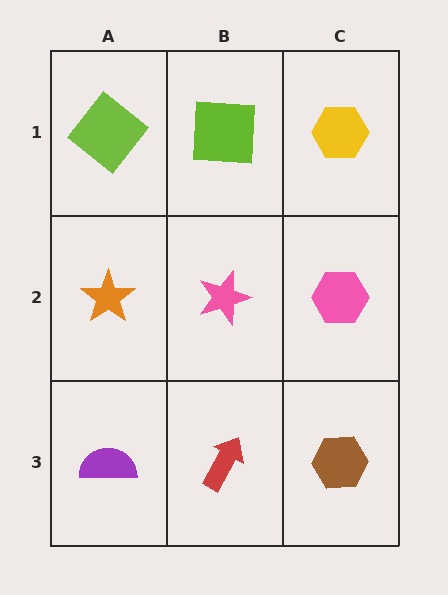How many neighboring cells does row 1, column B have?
3.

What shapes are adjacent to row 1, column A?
An orange star (row 2, column A), a lime square (row 1, column B).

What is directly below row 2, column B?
A red arrow.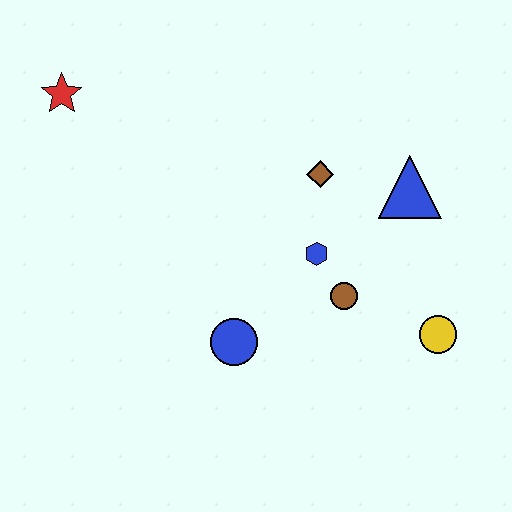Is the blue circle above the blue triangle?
No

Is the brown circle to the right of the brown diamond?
Yes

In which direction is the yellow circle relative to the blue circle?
The yellow circle is to the right of the blue circle.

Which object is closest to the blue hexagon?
The brown circle is closest to the blue hexagon.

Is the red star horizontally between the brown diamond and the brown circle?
No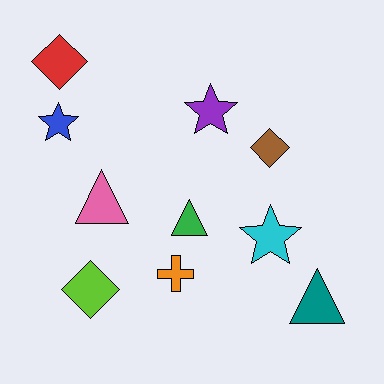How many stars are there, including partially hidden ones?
There are 3 stars.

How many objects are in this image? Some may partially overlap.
There are 10 objects.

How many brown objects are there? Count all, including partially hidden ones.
There is 1 brown object.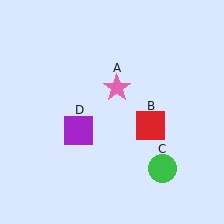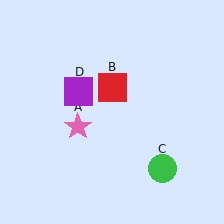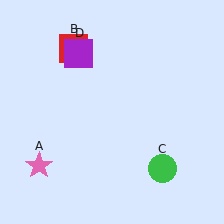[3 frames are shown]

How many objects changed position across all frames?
3 objects changed position: pink star (object A), red square (object B), purple square (object D).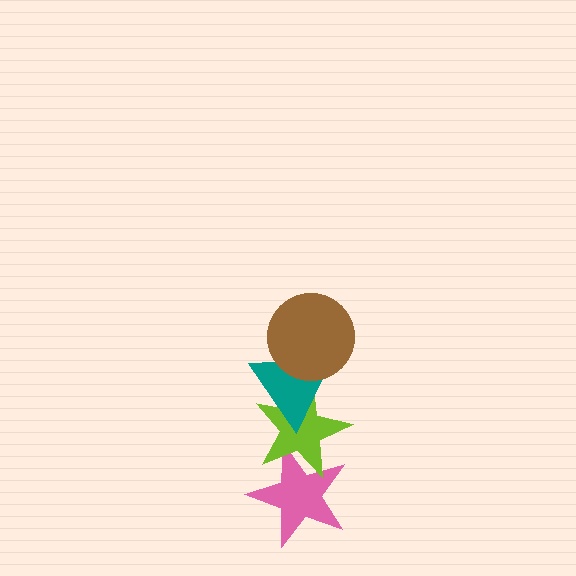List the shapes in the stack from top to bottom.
From top to bottom: the brown circle, the teal triangle, the lime star, the pink star.